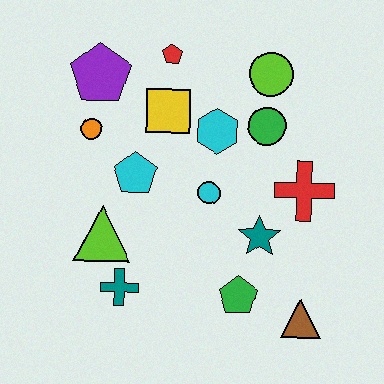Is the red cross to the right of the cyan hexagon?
Yes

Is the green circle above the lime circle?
No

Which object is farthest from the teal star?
The purple pentagon is farthest from the teal star.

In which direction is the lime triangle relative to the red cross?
The lime triangle is to the left of the red cross.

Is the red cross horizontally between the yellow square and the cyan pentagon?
No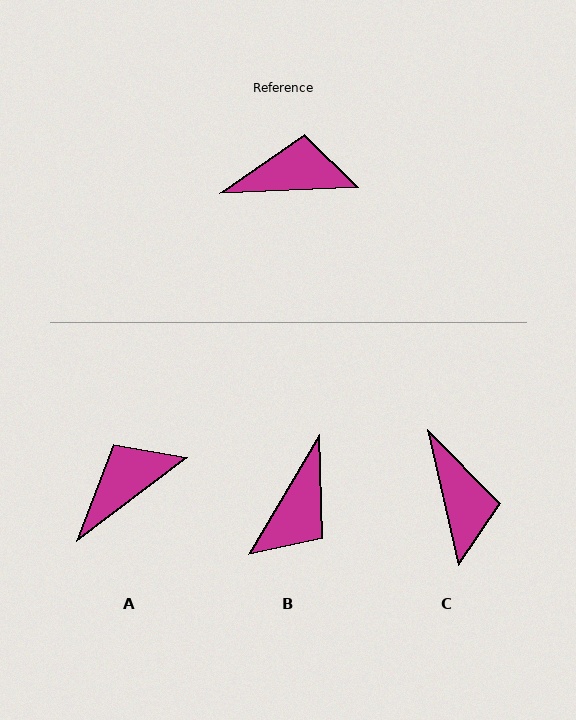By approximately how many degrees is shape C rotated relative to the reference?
Approximately 80 degrees clockwise.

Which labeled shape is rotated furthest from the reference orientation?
B, about 123 degrees away.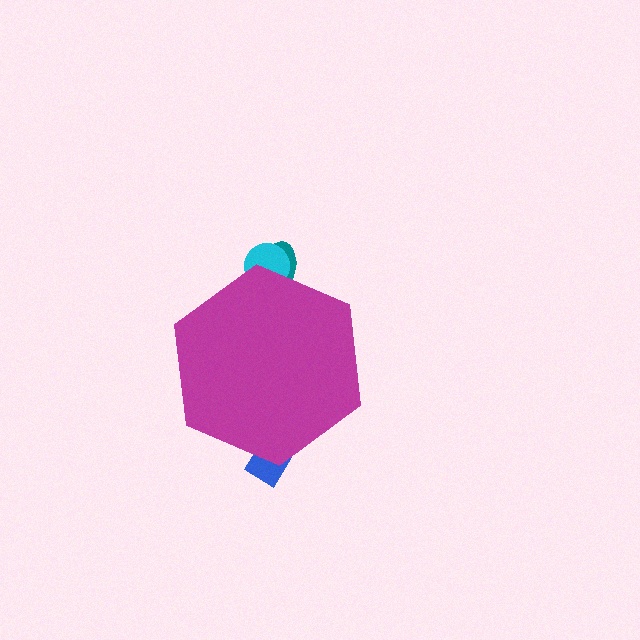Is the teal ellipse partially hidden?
Yes, the teal ellipse is partially hidden behind the magenta hexagon.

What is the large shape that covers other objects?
A magenta hexagon.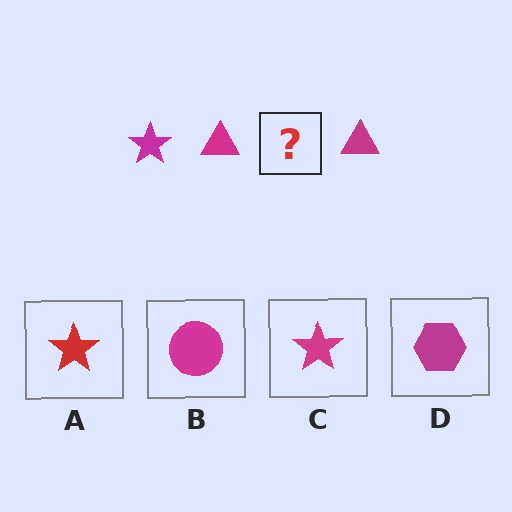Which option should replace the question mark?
Option C.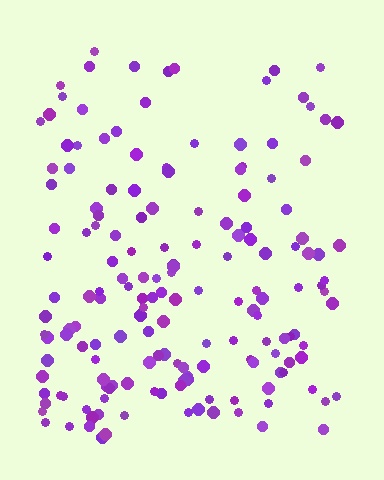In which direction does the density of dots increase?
From top to bottom, with the bottom side densest.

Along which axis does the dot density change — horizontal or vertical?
Vertical.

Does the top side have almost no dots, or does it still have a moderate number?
Still a moderate number, just noticeably fewer than the bottom.